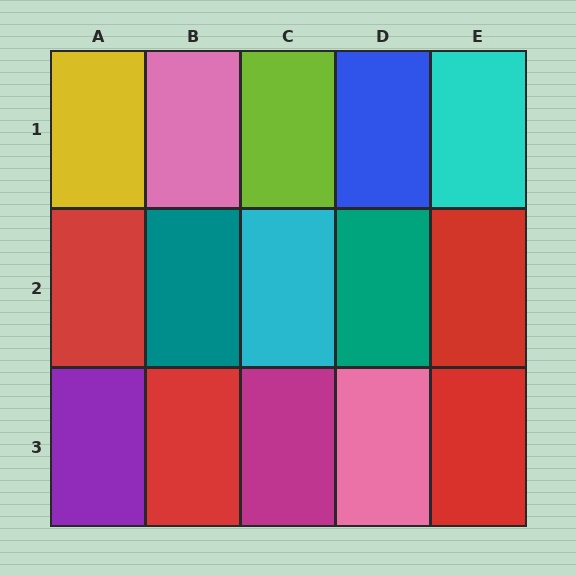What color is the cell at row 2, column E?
Red.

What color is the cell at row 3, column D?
Pink.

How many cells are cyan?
2 cells are cyan.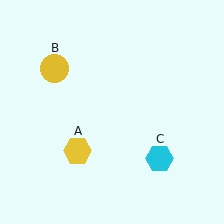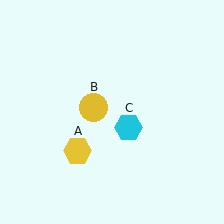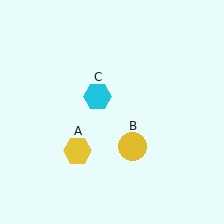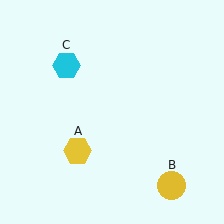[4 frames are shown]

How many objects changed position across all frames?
2 objects changed position: yellow circle (object B), cyan hexagon (object C).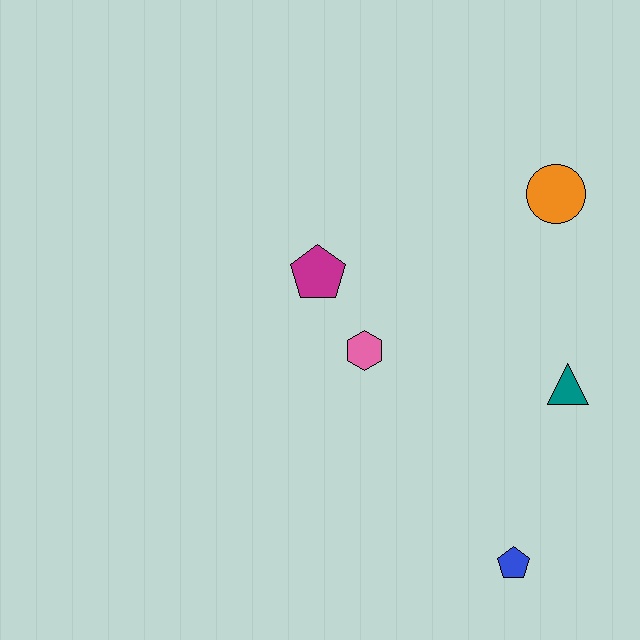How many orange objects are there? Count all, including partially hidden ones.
There is 1 orange object.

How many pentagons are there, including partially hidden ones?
There are 2 pentagons.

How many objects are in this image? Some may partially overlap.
There are 5 objects.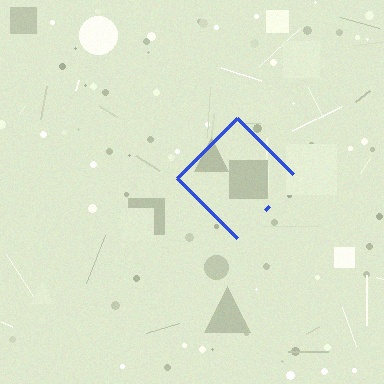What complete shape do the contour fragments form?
The contour fragments form a diamond.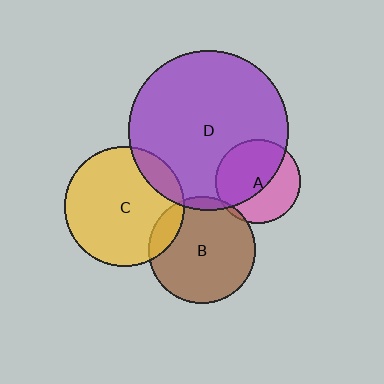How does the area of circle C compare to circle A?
Approximately 2.0 times.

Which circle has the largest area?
Circle D (purple).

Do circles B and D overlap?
Yes.